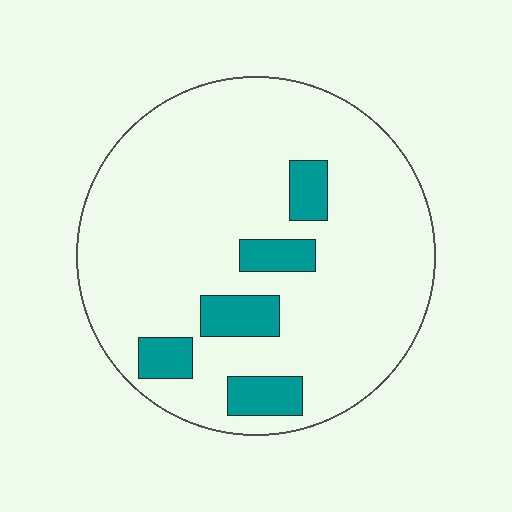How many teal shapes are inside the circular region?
5.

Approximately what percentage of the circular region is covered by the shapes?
Approximately 15%.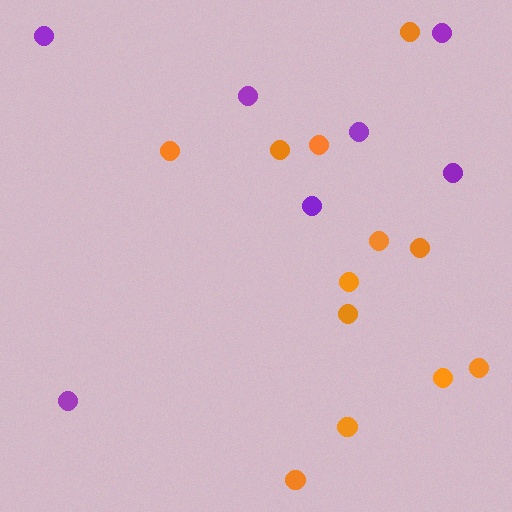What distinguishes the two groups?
There are 2 groups: one group of purple circles (7) and one group of orange circles (12).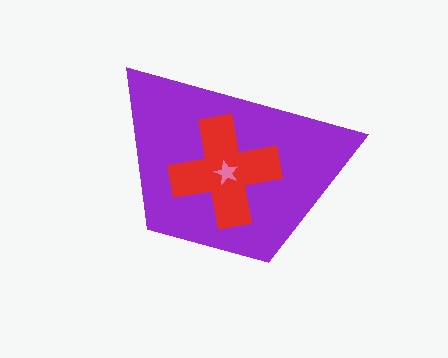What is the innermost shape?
The pink star.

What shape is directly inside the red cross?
The pink star.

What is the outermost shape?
The purple trapezoid.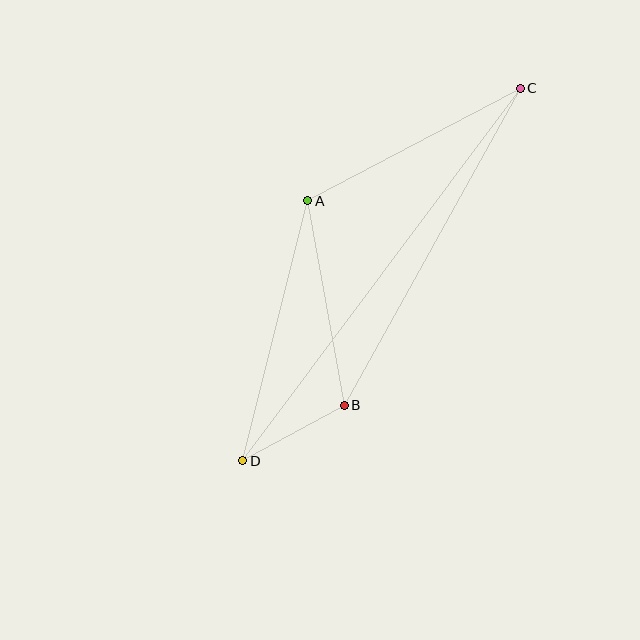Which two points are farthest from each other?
Points C and D are farthest from each other.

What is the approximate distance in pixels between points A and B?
The distance between A and B is approximately 208 pixels.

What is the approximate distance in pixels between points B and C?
The distance between B and C is approximately 362 pixels.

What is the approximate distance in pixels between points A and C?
The distance between A and C is approximately 241 pixels.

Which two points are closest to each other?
Points B and D are closest to each other.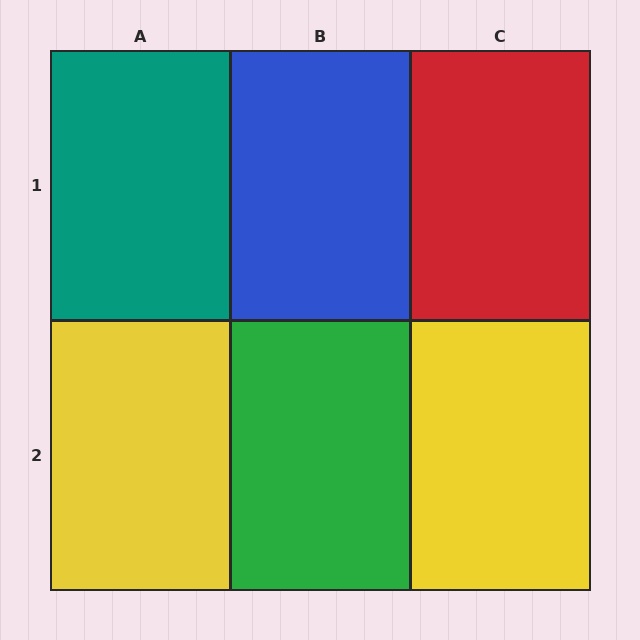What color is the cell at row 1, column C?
Red.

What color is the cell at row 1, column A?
Teal.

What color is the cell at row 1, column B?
Blue.